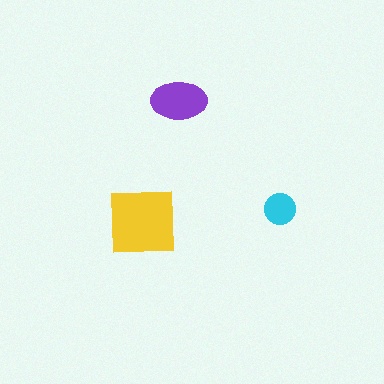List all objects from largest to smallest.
The yellow square, the purple ellipse, the cyan circle.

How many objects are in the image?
There are 3 objects in the image.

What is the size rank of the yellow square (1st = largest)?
1st.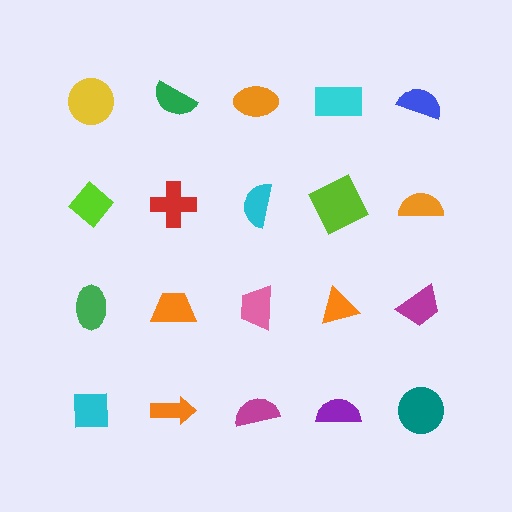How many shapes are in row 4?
5 shapes.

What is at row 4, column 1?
A cyan square.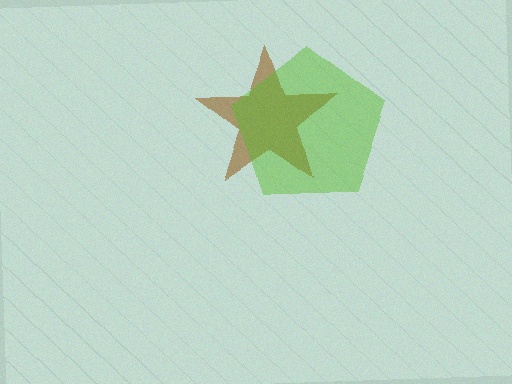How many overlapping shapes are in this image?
There are 2 overlapping shapes in the image.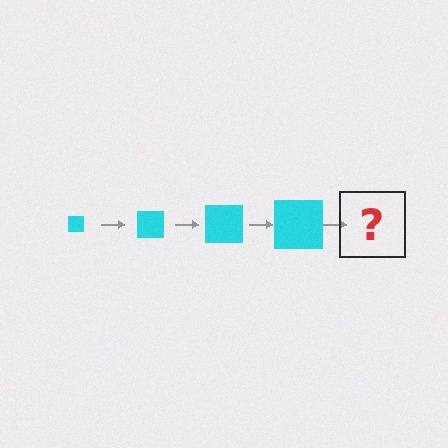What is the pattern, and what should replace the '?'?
The pattern is that the square gets progressively larger each step. The '?' should be a cyan square, larger than the previous one.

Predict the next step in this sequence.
The next step is a cyan square, larger than the previous one.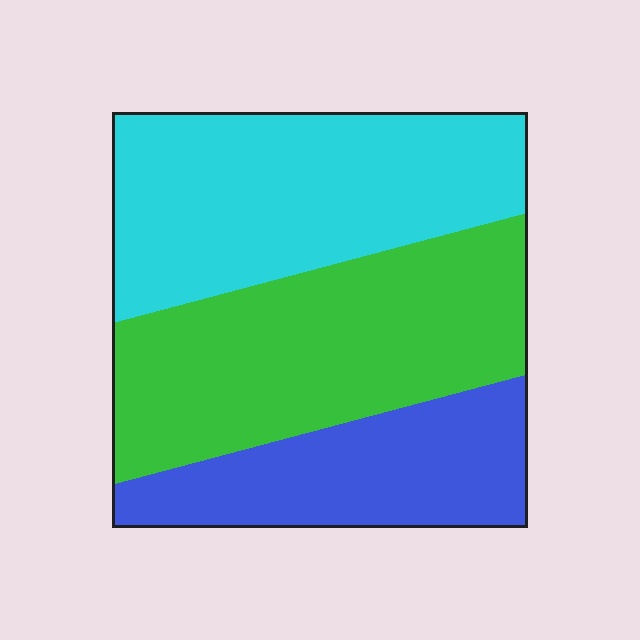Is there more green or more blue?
Green.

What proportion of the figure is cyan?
Cyan covers about 40% of the figure.